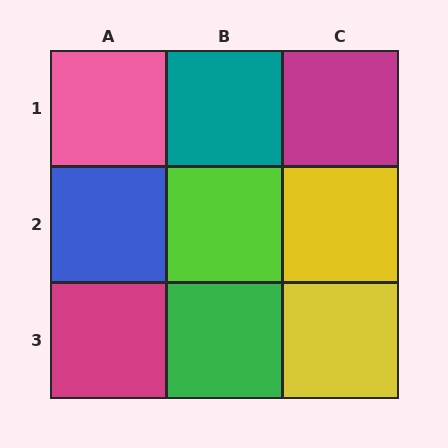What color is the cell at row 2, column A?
Blue.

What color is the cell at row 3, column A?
Magenta.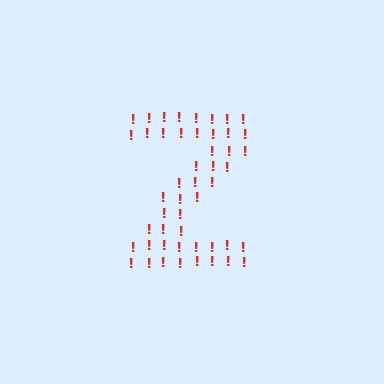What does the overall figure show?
The overall figure shows the letter Z.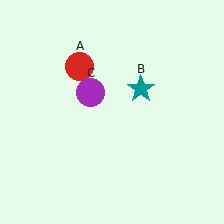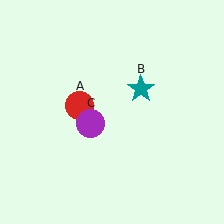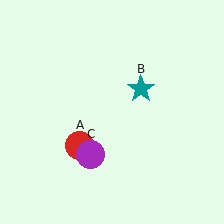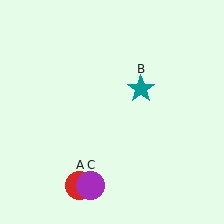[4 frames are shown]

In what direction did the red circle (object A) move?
The red circle (object A) moved down.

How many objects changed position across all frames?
2 objects changed position: red circle (object A), purple circle (object C).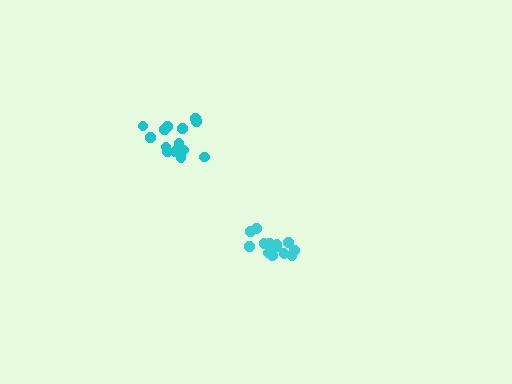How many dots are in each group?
Group 1: 13 dots, Group 2: 14 dots (27 total).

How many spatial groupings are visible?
There are 2 spatial groupings.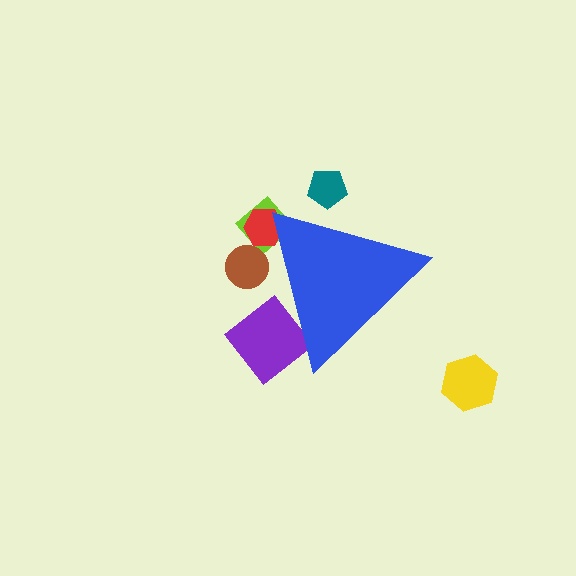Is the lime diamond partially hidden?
Yes, the lime diamond is partially hidden behind the blue triangle.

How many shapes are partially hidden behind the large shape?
5 shapes are partially hidden.